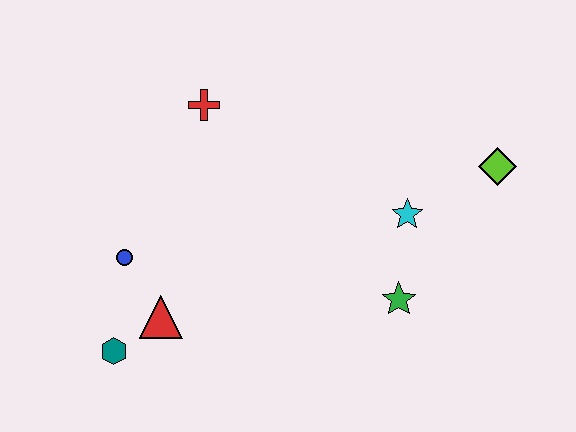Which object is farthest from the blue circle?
The lime diamond is farthest from the blue circle.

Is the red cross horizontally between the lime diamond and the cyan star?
No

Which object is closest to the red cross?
The blue circle is closest to the red cross.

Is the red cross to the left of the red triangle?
No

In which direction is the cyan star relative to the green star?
The cyan star is above the green star.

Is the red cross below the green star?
No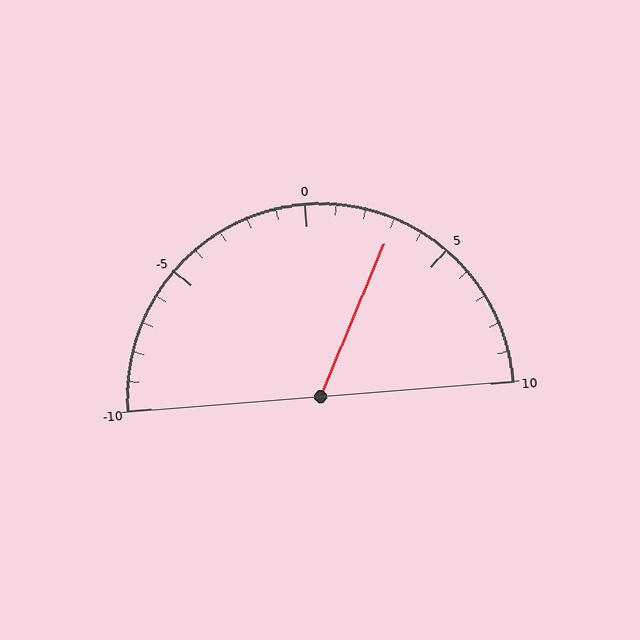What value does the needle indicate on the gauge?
The needle indicates approximately 3.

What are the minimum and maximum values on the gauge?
The gauge ranges from -10 to 10.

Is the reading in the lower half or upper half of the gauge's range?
The reading is in the upper half of the range (-10 to 10).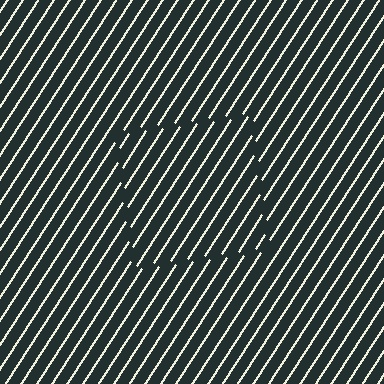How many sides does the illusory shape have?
4 sides — the line-ends trace a square.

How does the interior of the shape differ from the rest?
The interior of the shape contains the same grating, shifted by half a period — the contour is defined by the phase discontinuity where line-ends from the inner and outer gratings abut.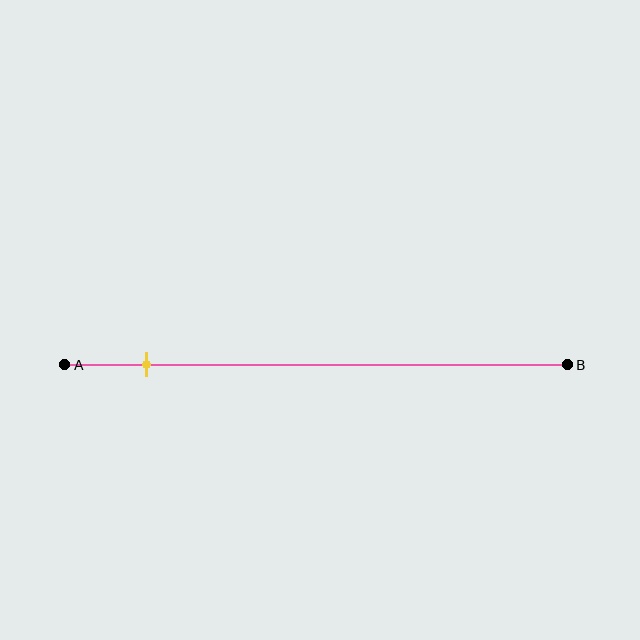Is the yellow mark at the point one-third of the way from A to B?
No, the mark is at about 15% from A, not at the 33% one-third point.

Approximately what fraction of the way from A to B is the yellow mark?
The yellow mark is approximately 15% of the way from A to B.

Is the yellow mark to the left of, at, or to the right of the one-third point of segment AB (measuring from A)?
The yellow mark is to the left of the one-third point of segment AB.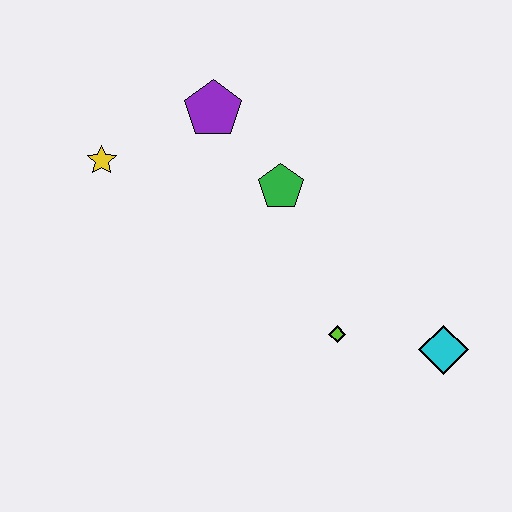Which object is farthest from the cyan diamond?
The yellow star is farthest from the cyan diamond.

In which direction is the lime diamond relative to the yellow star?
The lime diamond is to the right of the yellow star.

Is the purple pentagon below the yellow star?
No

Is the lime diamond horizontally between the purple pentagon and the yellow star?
No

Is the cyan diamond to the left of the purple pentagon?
No